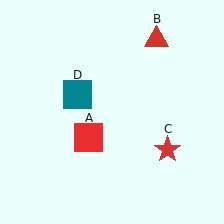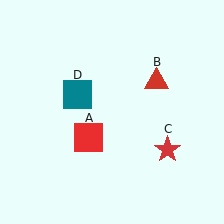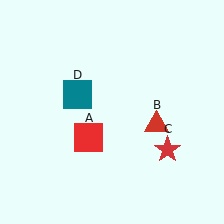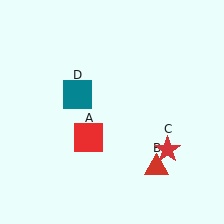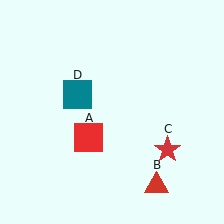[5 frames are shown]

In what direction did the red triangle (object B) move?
The red triangle (object B) moved down.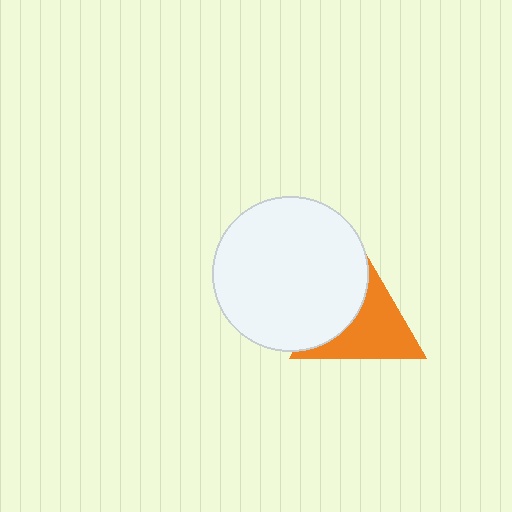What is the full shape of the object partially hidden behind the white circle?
The partially hidden object is an orange triangle.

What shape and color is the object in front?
The object in front is a white circle.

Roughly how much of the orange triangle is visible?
About half of it is visible (roughly 58%).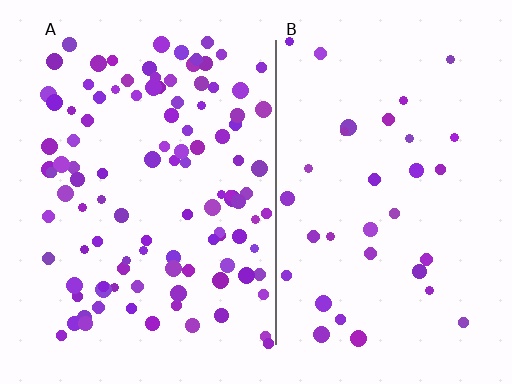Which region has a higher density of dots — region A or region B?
A (the left).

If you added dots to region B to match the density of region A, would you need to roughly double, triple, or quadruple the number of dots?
Approximately triple.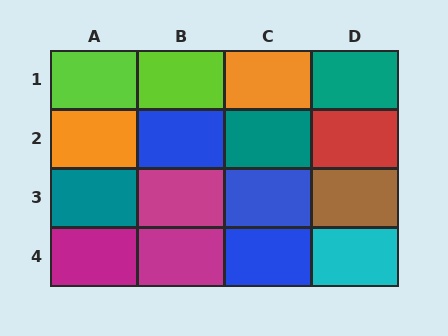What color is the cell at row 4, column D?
Cyan.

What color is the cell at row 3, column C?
Blue.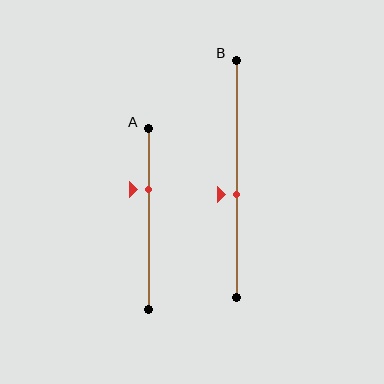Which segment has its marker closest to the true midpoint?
Segment B has its marker closest to the true midpoint.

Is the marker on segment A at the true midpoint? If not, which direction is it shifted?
No, the marker on segment A is shifted upward by about 16% of the segment length.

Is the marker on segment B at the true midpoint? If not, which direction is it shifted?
No, the marker on segment B is shifted downward by about 7% of the segment length.